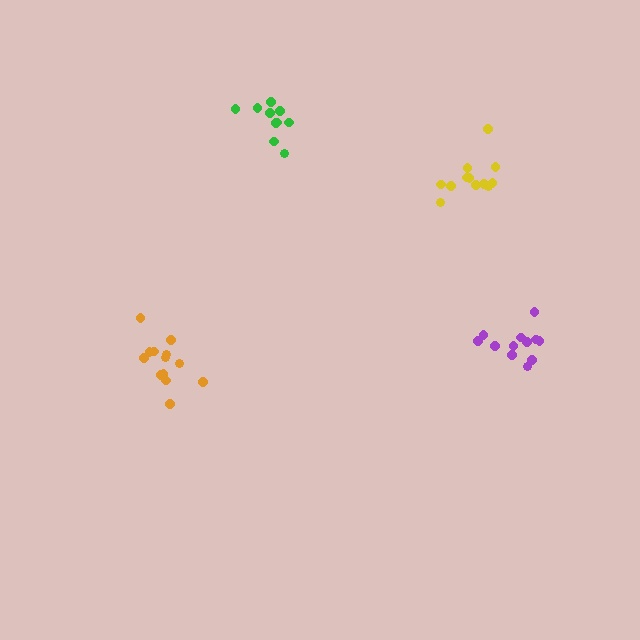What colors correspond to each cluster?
The clusters are colored: yellow, purple, green, orange.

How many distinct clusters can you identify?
There are 4 distinct clusters.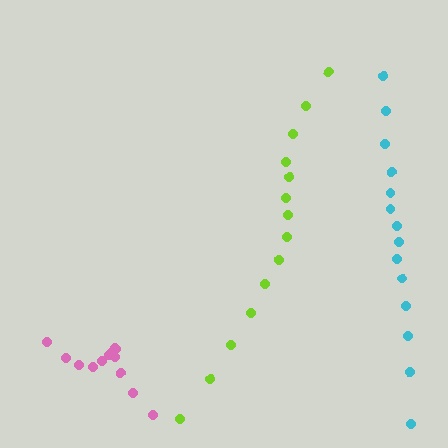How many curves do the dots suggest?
There are 3 distinct paths.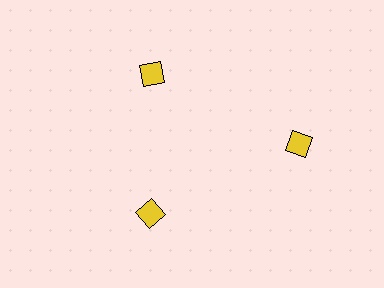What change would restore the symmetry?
The symmetry would be restored by moving it inward, back onto the ring so that all 3 diamonds sit at equal angles and equal distance from the center.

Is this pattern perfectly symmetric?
No. The 3 yellow diamonds are arranged in a ring, but one element near the 3 o'clock position is pushed outward from the center, breaking the 3-fold rotational symmetry.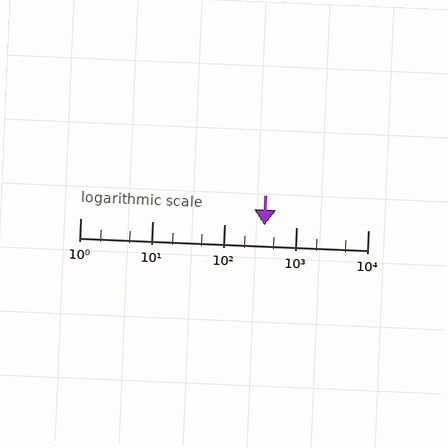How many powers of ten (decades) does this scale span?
The scale spans 4 decades, from 1 to 10000.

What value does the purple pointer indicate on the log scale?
The pointer indicates approximately 360.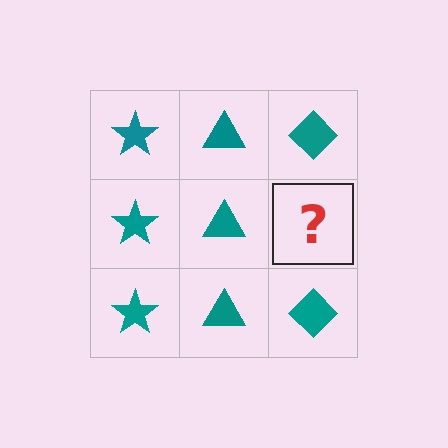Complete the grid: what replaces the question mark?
The question mark should be replaced with a teal diamond.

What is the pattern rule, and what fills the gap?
The rule is that each column has a consistent shape. The gap should be filled with a teal diamond.